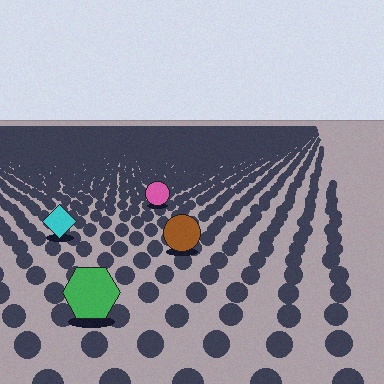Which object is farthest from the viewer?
The pink circle is farthest from the viewer. It appears smaller and the ground texture around it is denser.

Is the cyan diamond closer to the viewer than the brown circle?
No. The brown circle is closer — you can tell from the texture gradient: the ground texture is coarser near it.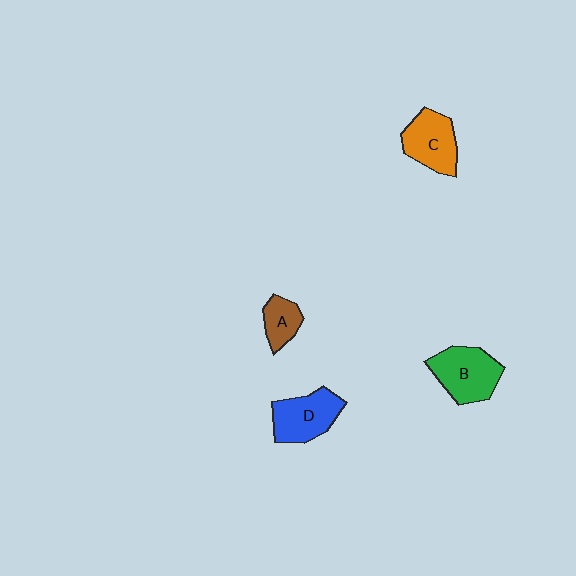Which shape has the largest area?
Shape B (green).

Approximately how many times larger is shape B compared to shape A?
Approximately 2.0 times.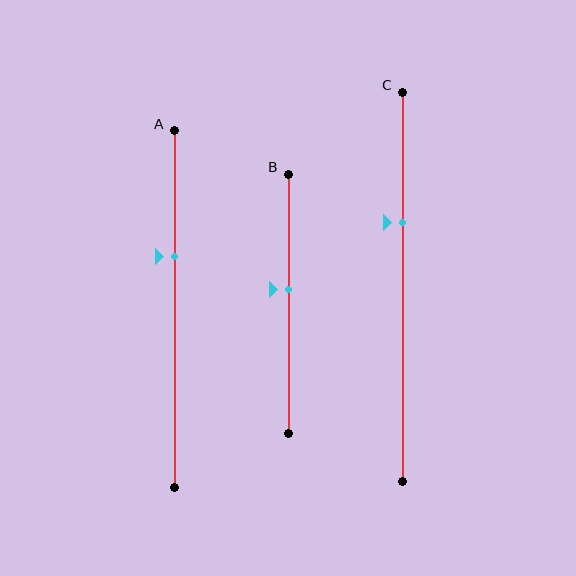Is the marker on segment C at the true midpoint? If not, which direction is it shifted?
No, the marker on segment C is shifted upward by about 17% of the segment length.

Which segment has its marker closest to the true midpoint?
Segment B has its marker closest to the true midpoint.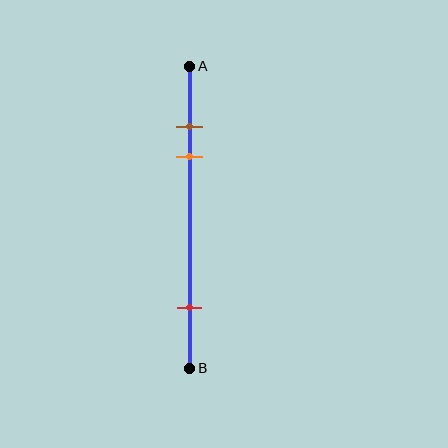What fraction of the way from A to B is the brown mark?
The brown mark is approximately 20% (0.2) of the way from A to B.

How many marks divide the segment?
There are 3 marks dividing the segment.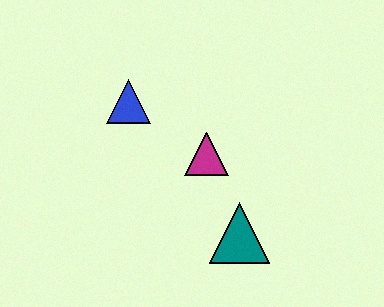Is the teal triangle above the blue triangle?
No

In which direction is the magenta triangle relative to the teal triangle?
The magenta triangle is above the teal triangle.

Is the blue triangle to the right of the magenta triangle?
No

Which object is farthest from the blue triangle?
The teal triangle is farthest from the blue triangle.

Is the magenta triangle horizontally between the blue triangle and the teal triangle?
Yes